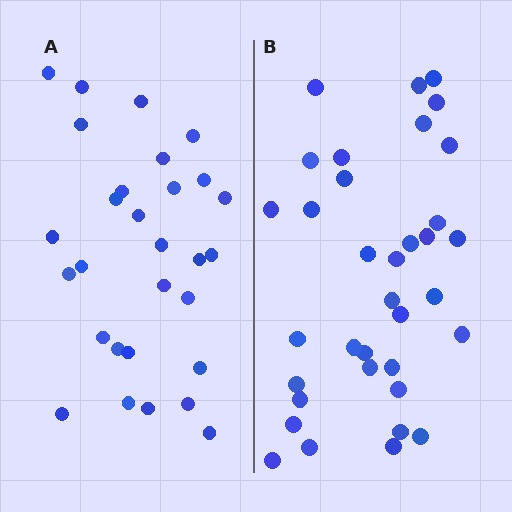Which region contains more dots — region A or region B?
Region B (the right region) has more dots.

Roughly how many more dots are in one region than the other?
Region B has about 6 more dots than region A.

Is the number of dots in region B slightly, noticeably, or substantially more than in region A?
Region B has only slightly more — the two regions are fairly close. The ratio is roughly 1.2 to 1.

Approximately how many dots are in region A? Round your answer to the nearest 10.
About 30 dots. (The exact count is 29, which rounds to 30.)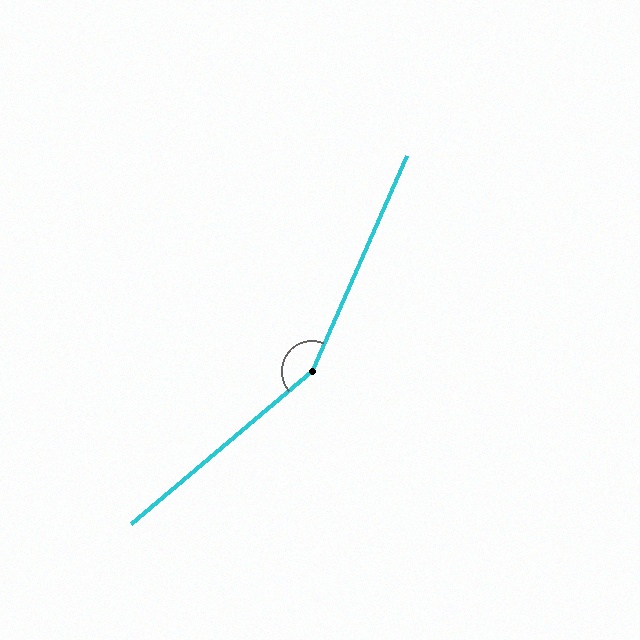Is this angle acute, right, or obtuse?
It is obtuse.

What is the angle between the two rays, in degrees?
Approximately 154 degrees.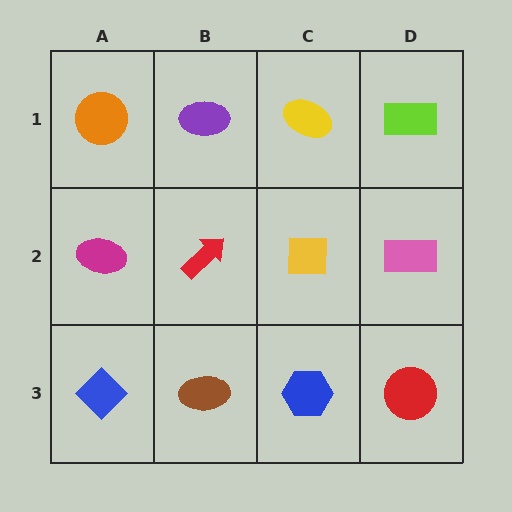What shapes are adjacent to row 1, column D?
A pink rectangle (row 2, column D), a yellow ellipse (row 1, column C).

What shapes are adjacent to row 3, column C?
A yellow square (row 2, column C), a brown ellipse (row 3, column B), a red circle (row 3, column D).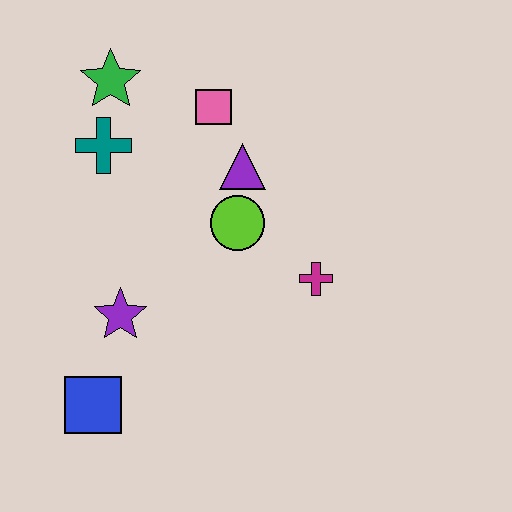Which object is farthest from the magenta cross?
The green star is farthest from the magenta cross.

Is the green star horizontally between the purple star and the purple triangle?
No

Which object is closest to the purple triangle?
The lime circle is closest to the purple triangle.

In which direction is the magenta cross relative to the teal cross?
The magenta cross is to the right of the teal cross.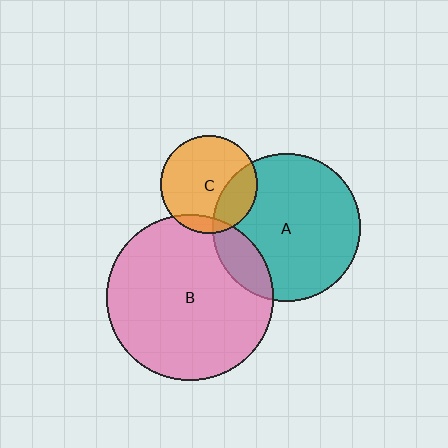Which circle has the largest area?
Circle B (pink).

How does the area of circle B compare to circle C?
Approximately 2.9 times.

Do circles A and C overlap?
Yes.